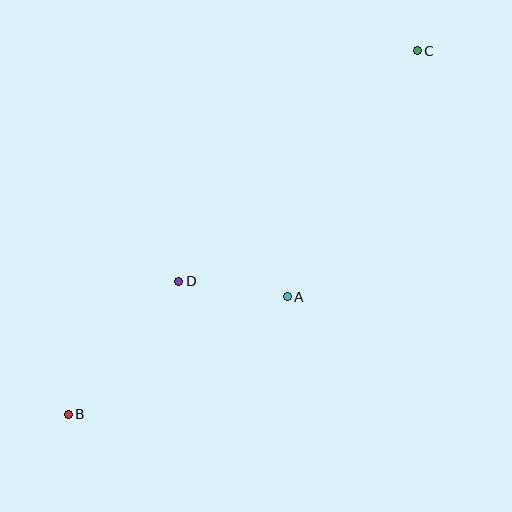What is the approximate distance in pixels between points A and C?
The distance between A and C is approximately 278 pixels.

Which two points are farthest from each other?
Points B and C are farthest from each other.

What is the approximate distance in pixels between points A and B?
The distance between A and B is approximately 249 pixels.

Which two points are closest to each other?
Points A and D are closest to each other.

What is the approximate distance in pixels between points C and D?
The distance between C and D is approximately 332 pixels.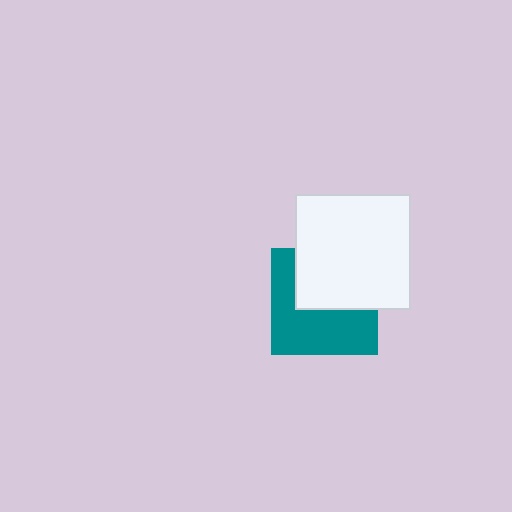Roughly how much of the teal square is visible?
About half of it is visible (roughly 56%).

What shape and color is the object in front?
The object in front is a white square.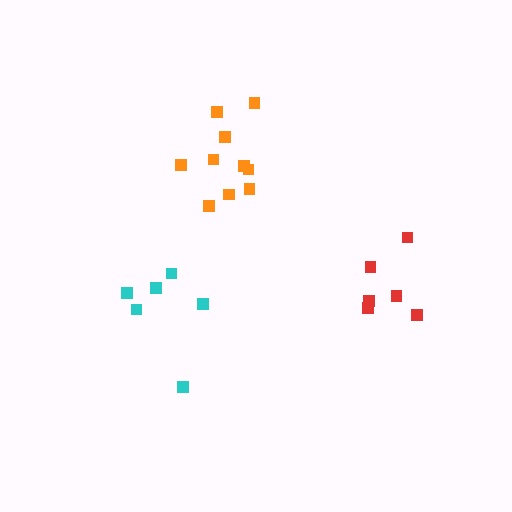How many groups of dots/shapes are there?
There are 3 groups.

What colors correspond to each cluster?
The clusters are colored: orange, cyan, red.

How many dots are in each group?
Group 1: 10 dots, Group 2: 6 dots, Group 3: 6 dots (22 total).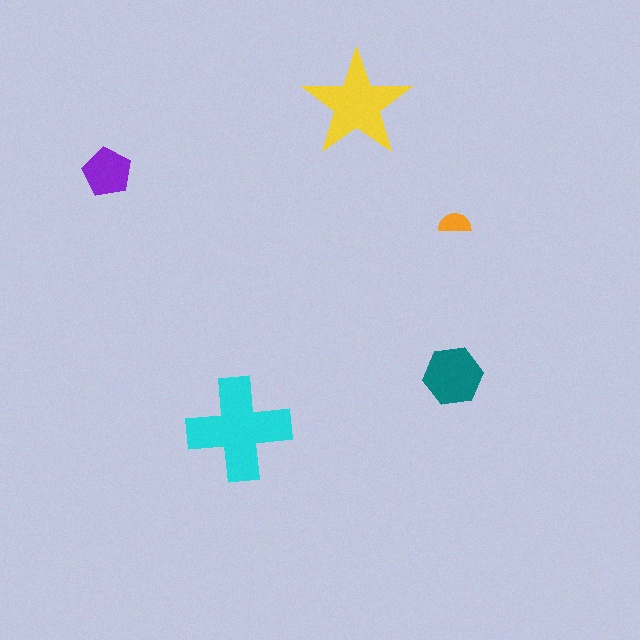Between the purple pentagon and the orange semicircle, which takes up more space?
The purple pentagon.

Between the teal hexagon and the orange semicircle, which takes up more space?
The teal hexagon.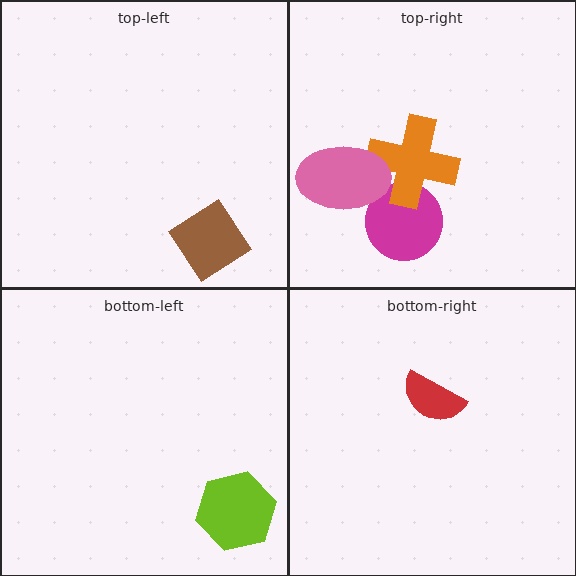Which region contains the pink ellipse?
The top-right region.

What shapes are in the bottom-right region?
The red semicircle.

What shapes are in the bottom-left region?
The lime hexagon.